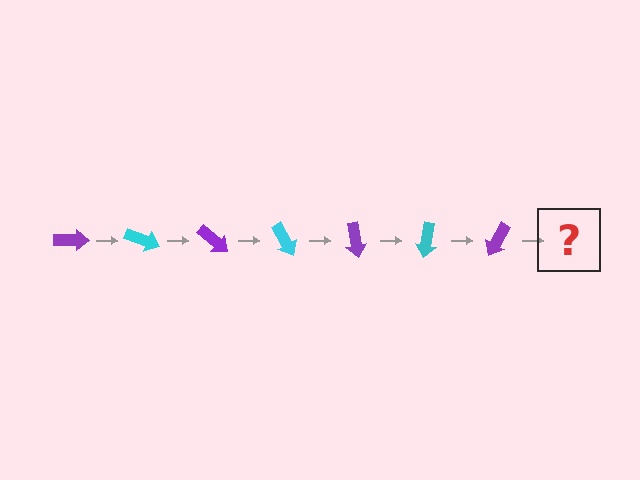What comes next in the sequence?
The next element should be a cyan arrow, rotated 140 degrees from the start.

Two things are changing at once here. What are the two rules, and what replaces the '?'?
The two rules are that it rotates 20 degrees each step and the color cycles through purple and cyan. The '?' should be a cyan arrow, rotated 140 degrees from the start.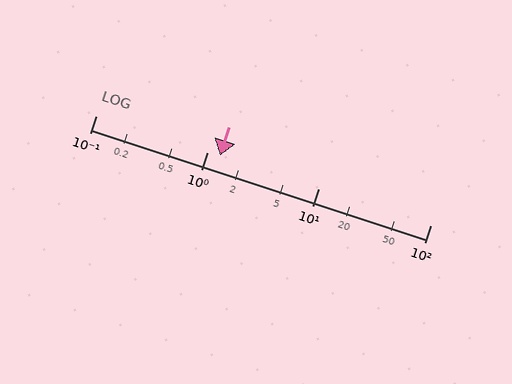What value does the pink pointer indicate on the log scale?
The pointer indicates approximately 1.3.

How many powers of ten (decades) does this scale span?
The scale spans 3 decades, from 0.1 to 100.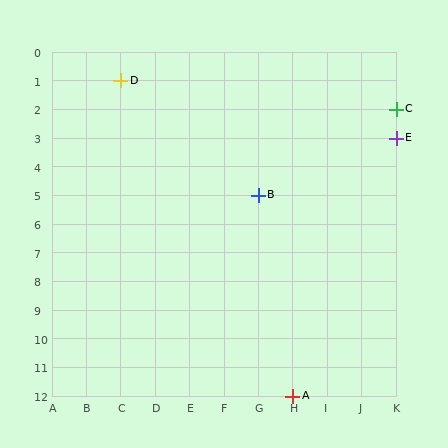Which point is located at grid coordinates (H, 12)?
Point A is at (H, 12).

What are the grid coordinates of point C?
Point C is at grid coordinates (K, 2).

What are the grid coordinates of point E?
Point E is at grid coordinates (K, 3).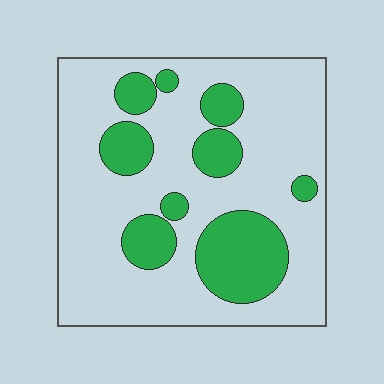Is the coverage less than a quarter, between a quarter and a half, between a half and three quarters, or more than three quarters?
Between a quarter and a half.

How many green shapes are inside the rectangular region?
9.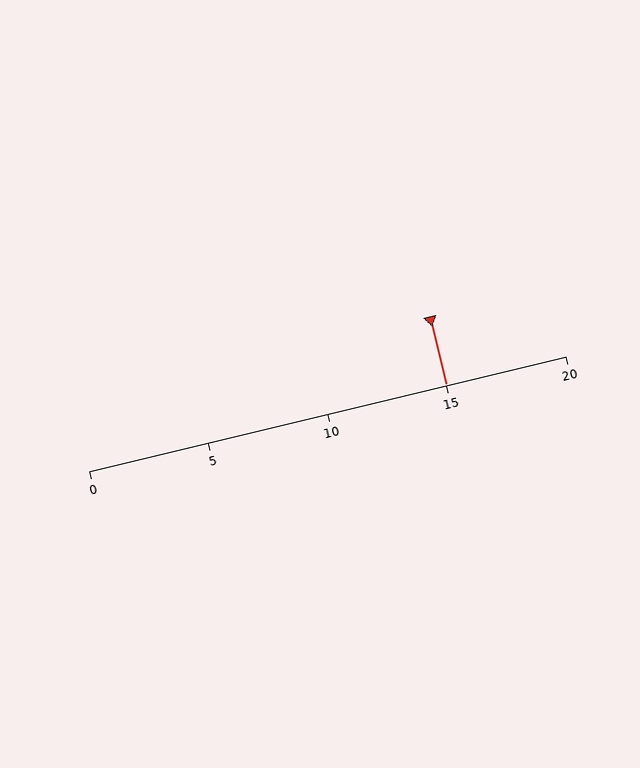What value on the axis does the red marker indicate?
The marker indicates approximately 15.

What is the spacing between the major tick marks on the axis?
The major ticks are spaced 5 apart.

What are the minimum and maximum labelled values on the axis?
The axis runs from 0 to 20.